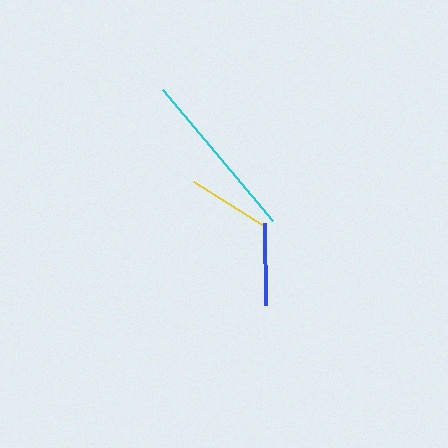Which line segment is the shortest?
The blue line is the shortest at approximately 82 pixels.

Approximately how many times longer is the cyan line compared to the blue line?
The cyan line is approximately 2.1 times the length of the blue line.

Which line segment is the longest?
The cyan line is the longest at approximately 171 pixels.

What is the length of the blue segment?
The blue segment is approximately 82 pixels long.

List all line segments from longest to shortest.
From longest to shortest: cyan, yellow, blue.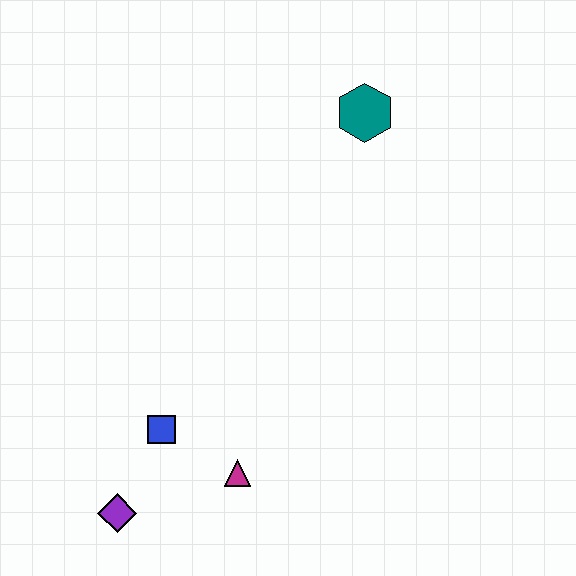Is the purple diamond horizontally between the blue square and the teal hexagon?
No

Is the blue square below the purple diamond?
No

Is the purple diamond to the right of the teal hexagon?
No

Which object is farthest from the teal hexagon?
The purple diamond is farthest from the teal hexagon.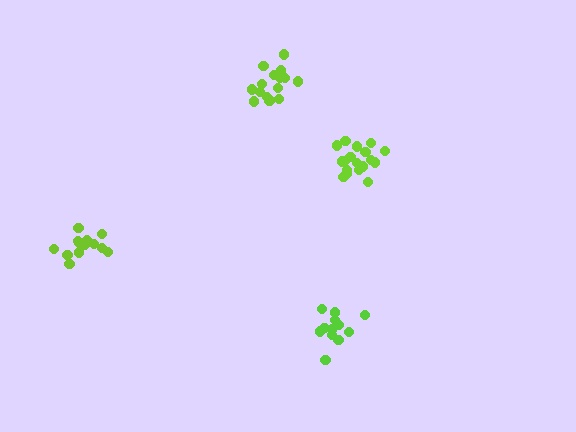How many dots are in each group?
Group 1: 14 dots, Group 2: 12 dots, Group 3: 18 dots, Group 4: 16 dots (60 total).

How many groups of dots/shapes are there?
There are 4 groups.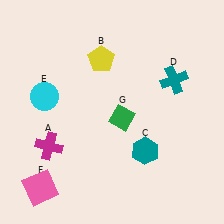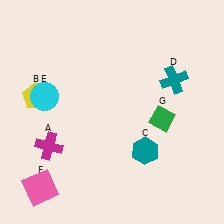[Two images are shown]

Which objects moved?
The objects that moved are: the yellow pentagon (B), the green diamond (G).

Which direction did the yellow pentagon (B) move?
The yellow pentagon (B) moved left.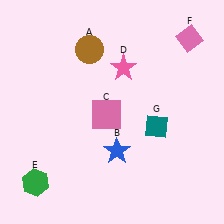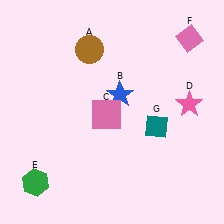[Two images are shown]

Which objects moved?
The objects that moved are: the blue star (B), the pink star (D).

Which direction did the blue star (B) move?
The blue star (B) moved up.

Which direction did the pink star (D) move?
The pink star (D) moved right.